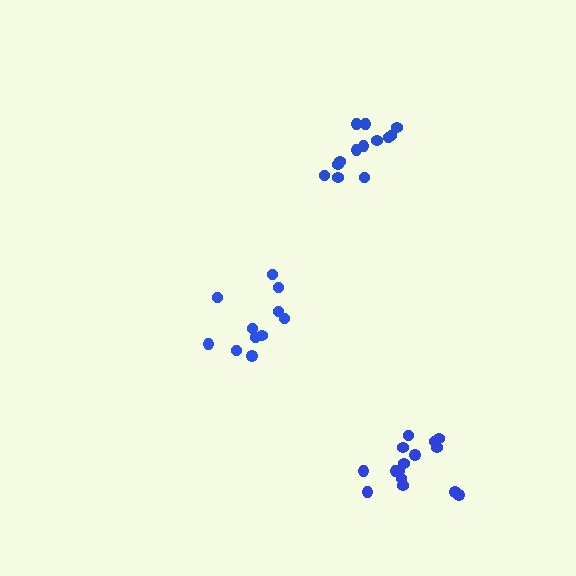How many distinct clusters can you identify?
There are 3 distinct clusters.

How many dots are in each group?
Group 1: 11 dots, Group 2: 13 dots, Group 3: 15 dots (39 total).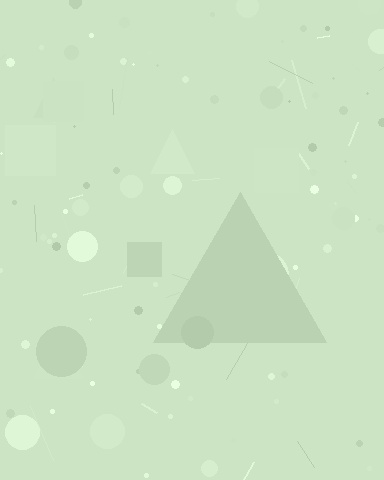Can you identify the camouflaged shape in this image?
The camouflaged shape is a triangle.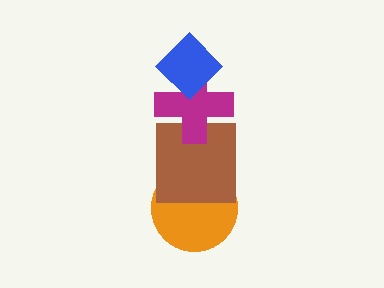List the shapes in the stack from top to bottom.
From top to bottom: the blue diamond, the magenta cross, the brown square, the orange circle.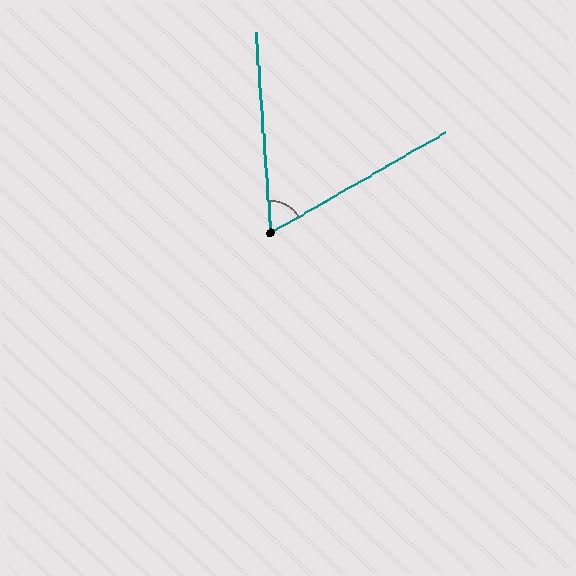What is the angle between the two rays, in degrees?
Approximately 64 degrees.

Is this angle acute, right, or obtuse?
It is acute.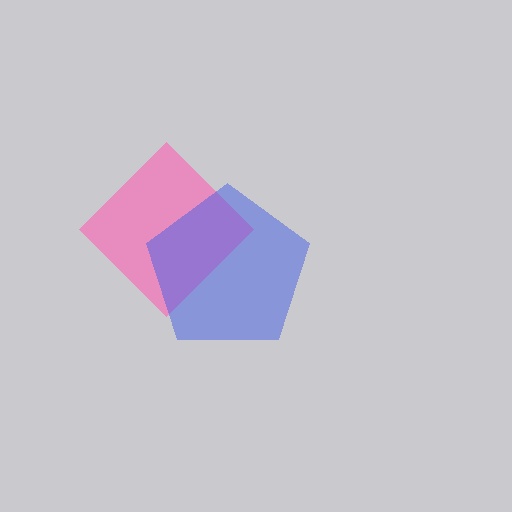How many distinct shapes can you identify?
There are 2 distinct shapes: a pink diamond, a blue pentagon.